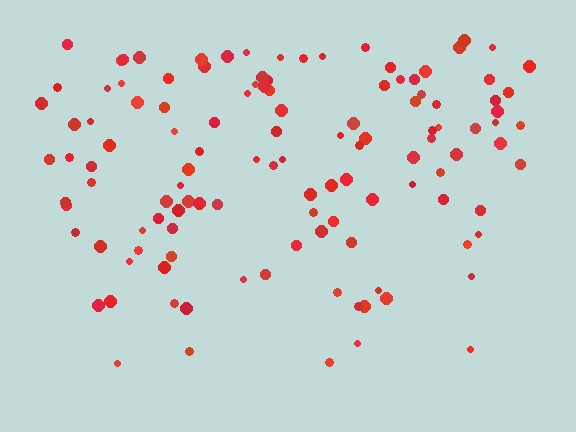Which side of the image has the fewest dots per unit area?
The bottom.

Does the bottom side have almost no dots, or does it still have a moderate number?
Still a moderate number, just noticeably fewer than the top.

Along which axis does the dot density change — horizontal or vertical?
Vertical.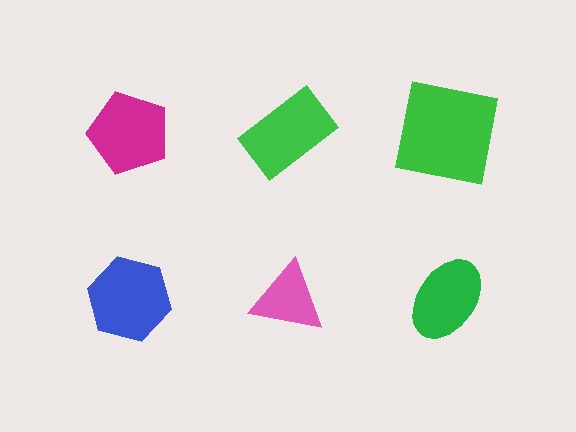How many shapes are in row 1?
3 shapes.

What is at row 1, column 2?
A green rectangle.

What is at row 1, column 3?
A green square.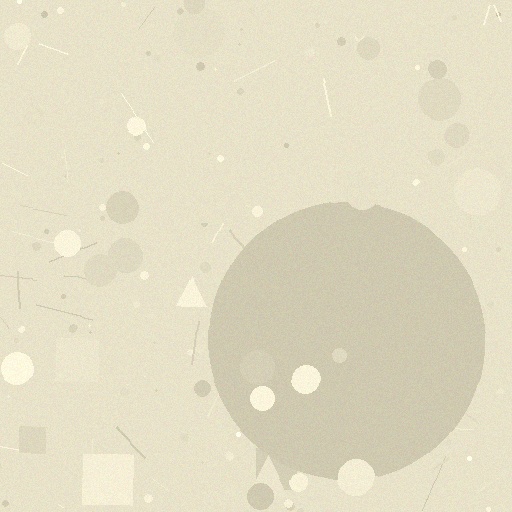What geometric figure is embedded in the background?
A circle is embedded in the background.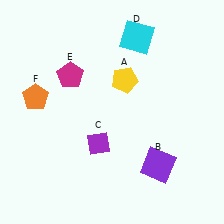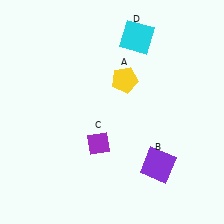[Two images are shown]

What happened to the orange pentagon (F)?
The orange pentagon (F) was removed in Image 2. It was in the top-left area of Image 1.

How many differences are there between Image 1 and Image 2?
There are 2 differences between the two images.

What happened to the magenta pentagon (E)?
The magenta pentagon (E) was removed in Image 2. It was in the top-left area of Image 1.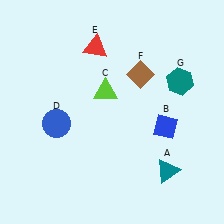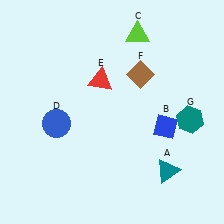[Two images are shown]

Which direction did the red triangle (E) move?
The red triangle (E) moved down.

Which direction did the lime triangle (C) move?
The lime triangle (C) moved up.